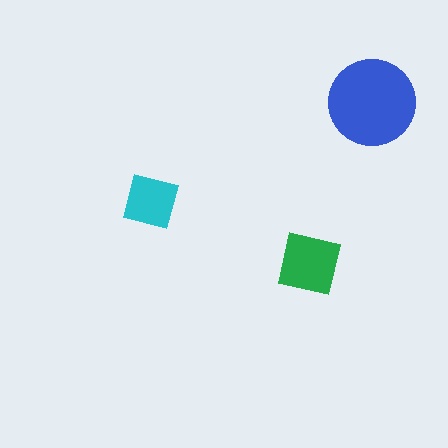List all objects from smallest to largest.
The cyan square, the green square, the blue circle.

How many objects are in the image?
There are 3 objects in the image.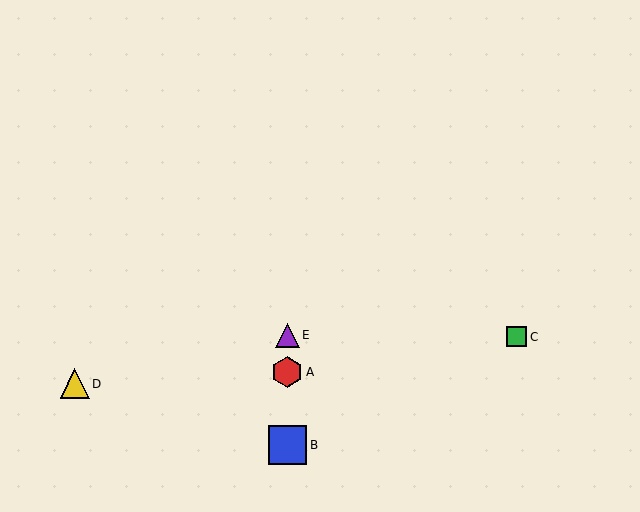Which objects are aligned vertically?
Objects A, B, E are aligned vertically.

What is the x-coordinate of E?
Object E is at x≈287.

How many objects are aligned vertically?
3 objects (A, B, E) are aligned vertically.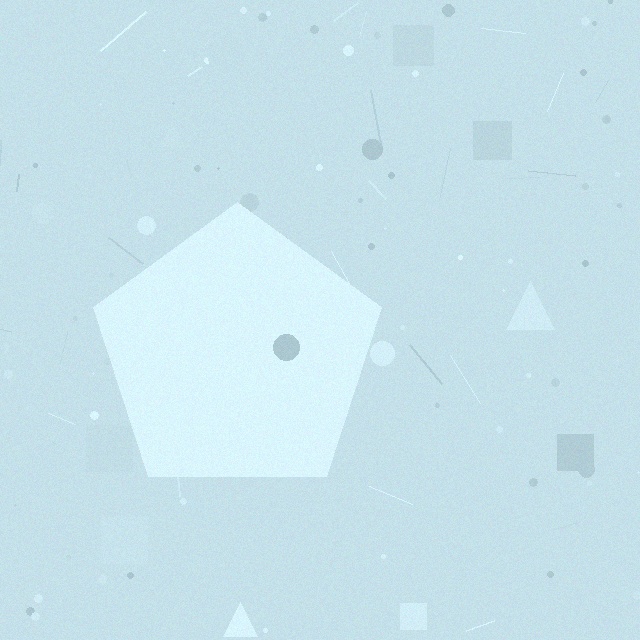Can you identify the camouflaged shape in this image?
The camouflaged shape is a pentagon.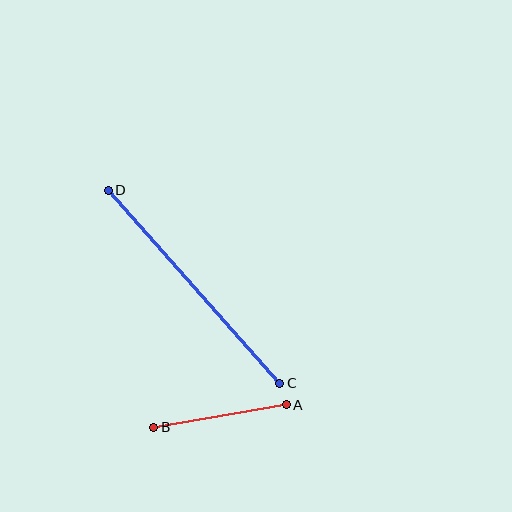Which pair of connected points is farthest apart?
Points C and D are farthest apart.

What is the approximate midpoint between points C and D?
The midpoint is at approximately (194, 287) pixels.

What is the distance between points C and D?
The distance is approximately 258 pixels.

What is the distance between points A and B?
The distance is approximately 135 pixels.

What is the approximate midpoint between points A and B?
The midpoint is at approximately (220, 416) pixels.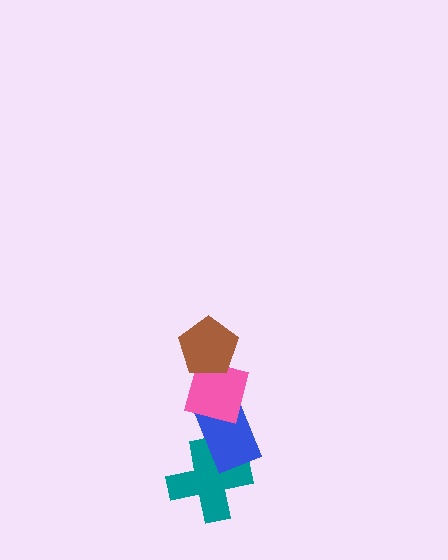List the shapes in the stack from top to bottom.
From top to bottom: the brown pentagon, the pink square, the blue rectangle, the teal cross.